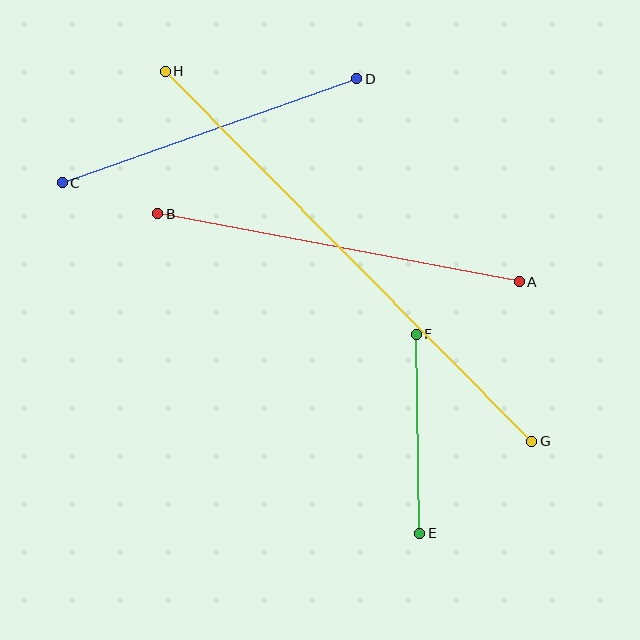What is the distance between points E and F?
The distance is approximately 199 pixels.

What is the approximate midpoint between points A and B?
The midpoint is at approximately (339, 248) pixels.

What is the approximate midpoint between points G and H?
The midpoint is at approximately (349, 256) pixels.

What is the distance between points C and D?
The distance is approximately 312 pixels.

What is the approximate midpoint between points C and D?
The midpoint is at approximately (210, 131) pixels.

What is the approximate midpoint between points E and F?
The midpoint is at approximately (418, 434) pixels.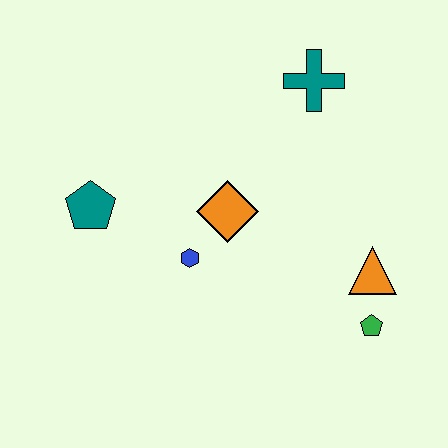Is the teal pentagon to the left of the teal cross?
Yes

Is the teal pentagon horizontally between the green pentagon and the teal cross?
No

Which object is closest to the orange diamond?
The blue hexagon is closest to the orange diamond.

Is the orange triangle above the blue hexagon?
No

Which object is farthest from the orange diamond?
The green pentagon is farthest from the orange diamond.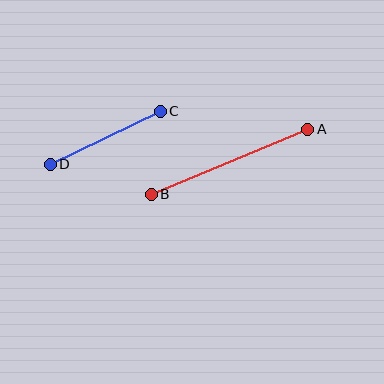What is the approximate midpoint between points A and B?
The midpoint is at approximately (230, 162) pixels.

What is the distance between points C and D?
The distance is approximately 122 pixels.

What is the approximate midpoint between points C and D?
The midpoint is at approximately (105, 138) pixels.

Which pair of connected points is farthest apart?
Points A and B are farthest apart.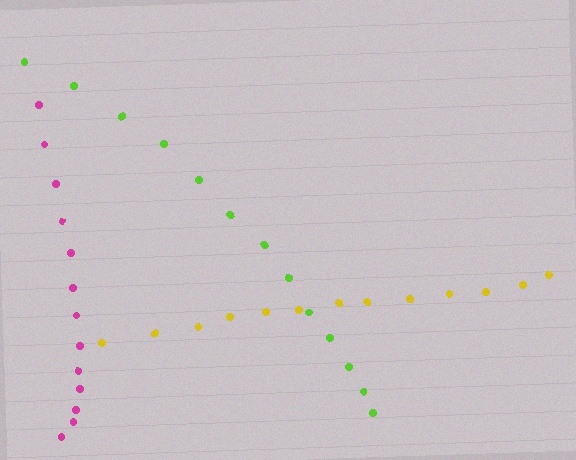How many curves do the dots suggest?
There are 3 distinct paths.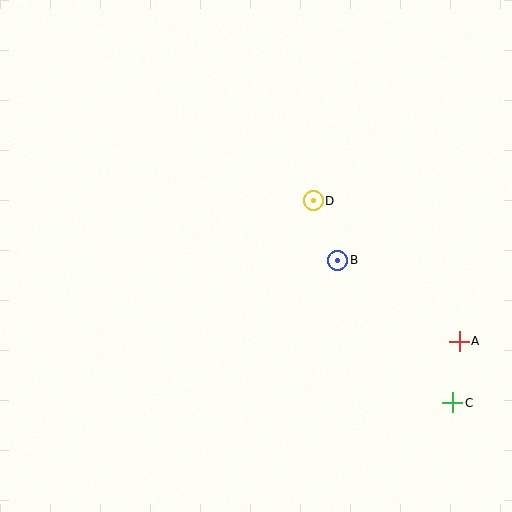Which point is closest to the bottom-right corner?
Point C is closest to the bottom-right corner.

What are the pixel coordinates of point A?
Point A is at (459, 341).